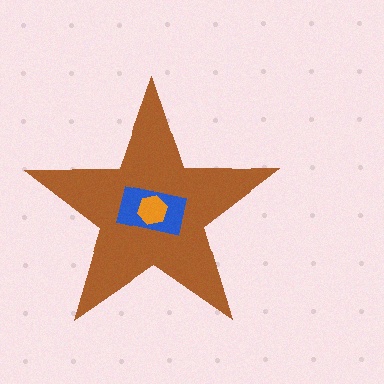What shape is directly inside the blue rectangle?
The orange hexagon.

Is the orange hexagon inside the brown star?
Yes.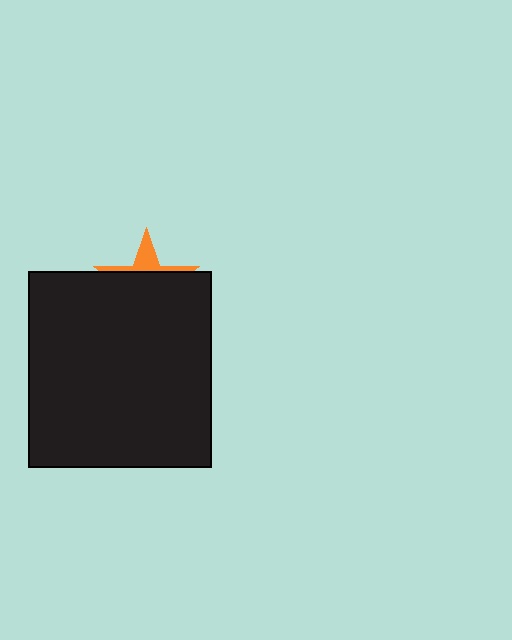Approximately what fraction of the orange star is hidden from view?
Roughly 70% of the orange star is hidden behind the black rectangle.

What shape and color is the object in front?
The object in front is a black rectangle.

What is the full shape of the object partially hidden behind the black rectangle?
The partially hidden object is an orange star.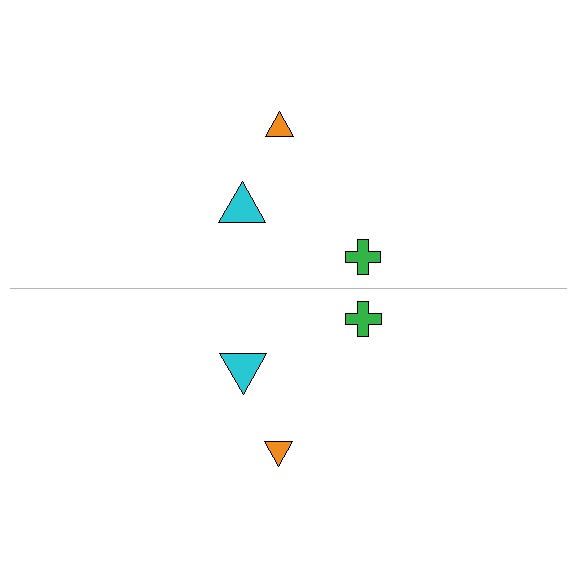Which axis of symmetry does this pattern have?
The pattern has a horizontal axis of symmetry running through the center of the image.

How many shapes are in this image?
There are 6 shapes in this image.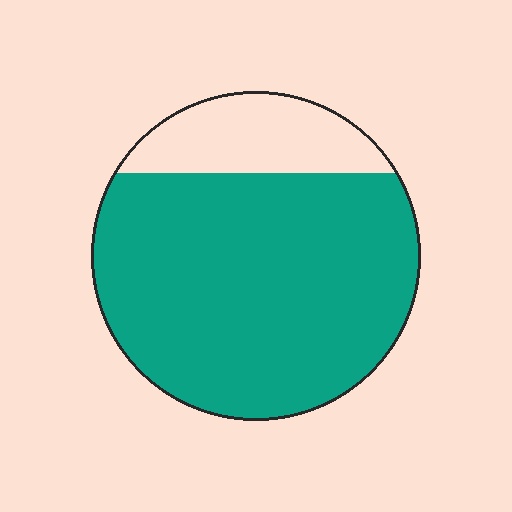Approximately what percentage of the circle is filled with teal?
Approximately 80%.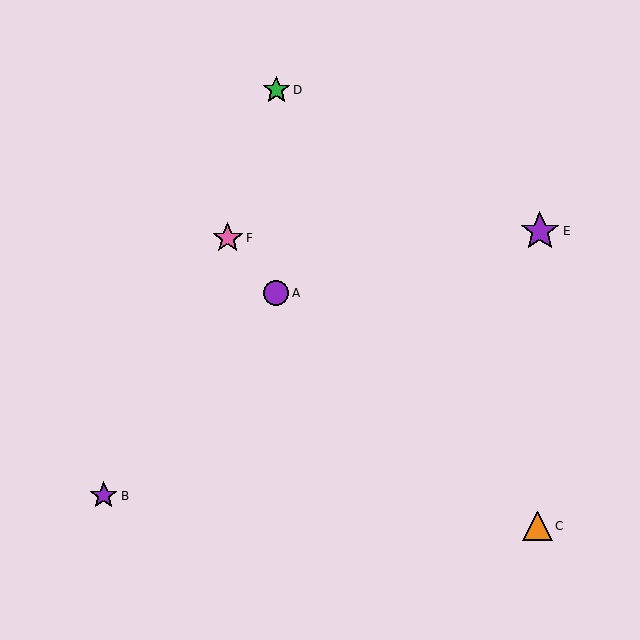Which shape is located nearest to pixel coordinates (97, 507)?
The purple star (labeled B) at (104, 496) is nearest to that location.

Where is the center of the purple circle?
The center of the purple circle is at (276, 293).